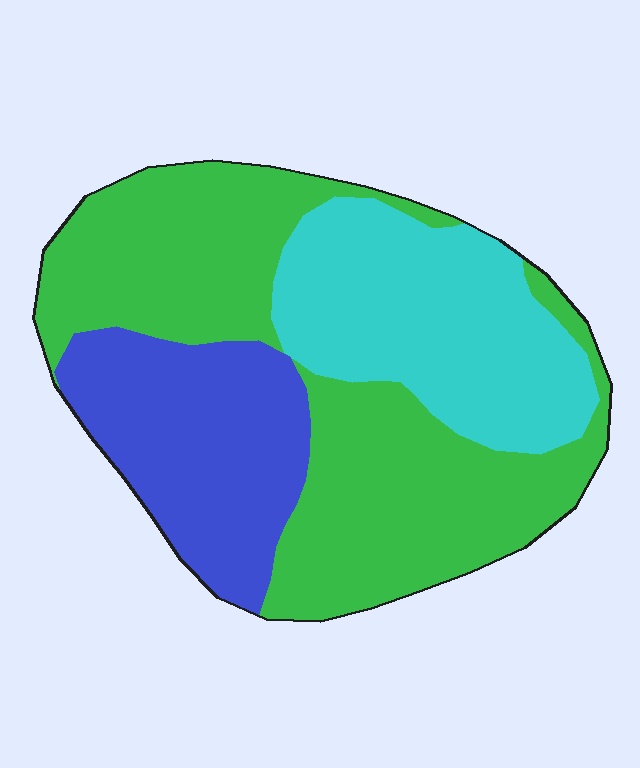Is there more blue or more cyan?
Cyan.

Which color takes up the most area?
Green, at roughly 50%.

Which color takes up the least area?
Blue, at roughly 25%.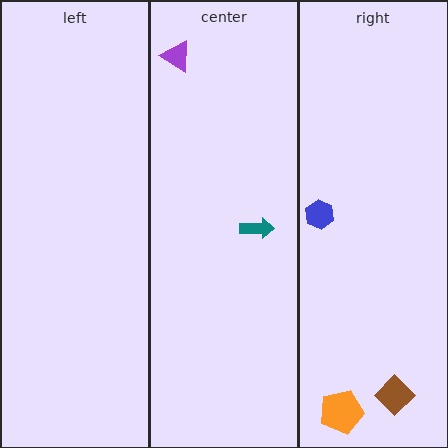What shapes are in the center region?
The purple triangle, the teal arrow.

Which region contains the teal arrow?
The center region.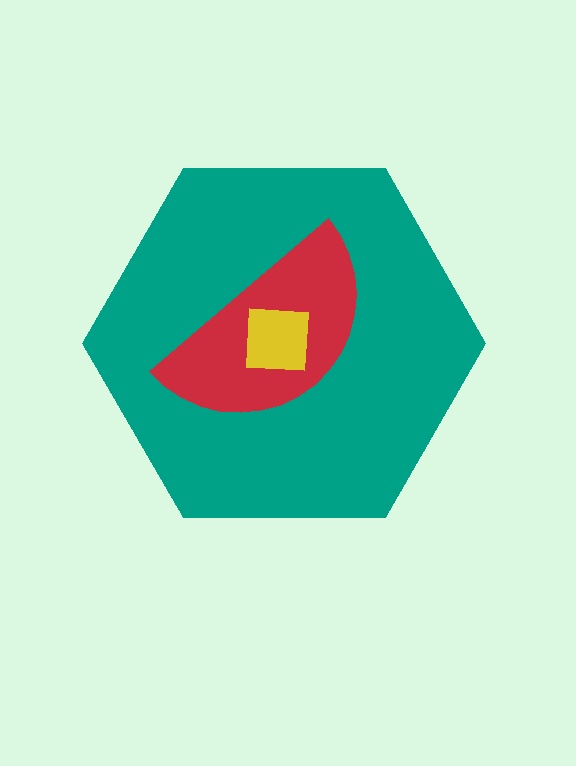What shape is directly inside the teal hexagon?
The red semicircle.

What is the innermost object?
The yellow square.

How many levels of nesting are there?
3.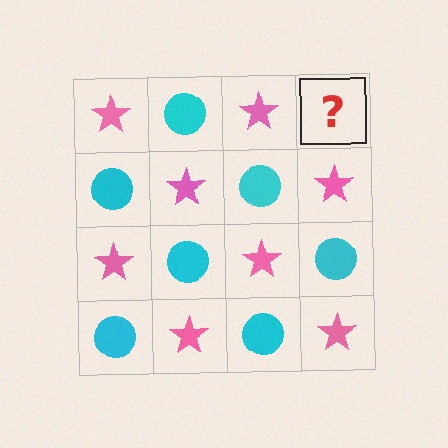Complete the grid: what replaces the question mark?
The question mark should be replaced with a cyan circle.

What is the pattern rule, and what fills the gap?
The rule is that it alternates pink star and cyan circle in a checkerboard pattern. The gap should be filled with a cyan circle.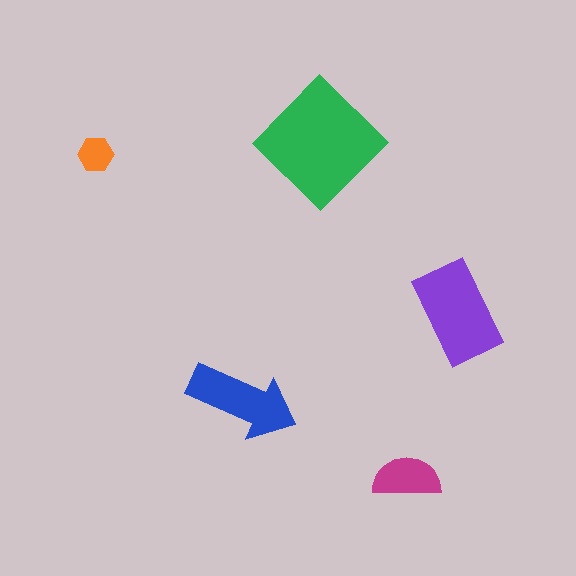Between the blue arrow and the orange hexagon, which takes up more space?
The blue arrow.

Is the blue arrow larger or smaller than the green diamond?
Smaller.